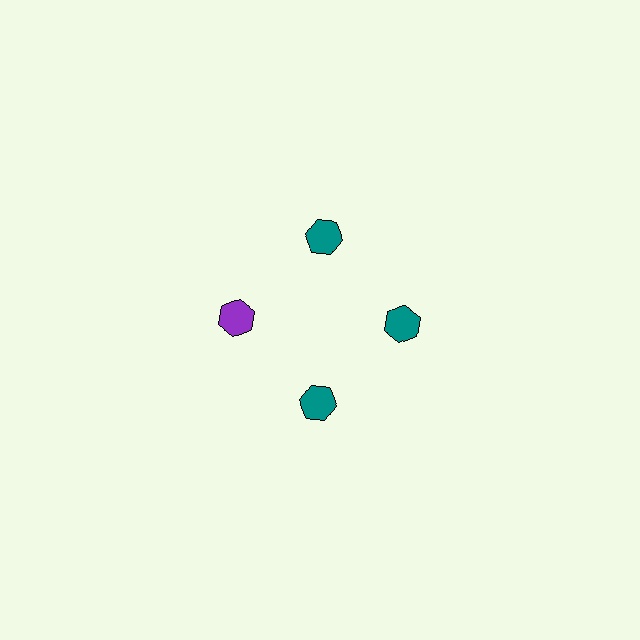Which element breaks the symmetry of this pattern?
The purple hexagon at roughly the 9 o'clock position breaks the symmetry. All other shapes are teal hexagons.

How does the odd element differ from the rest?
It has a different color: purple instead of teal.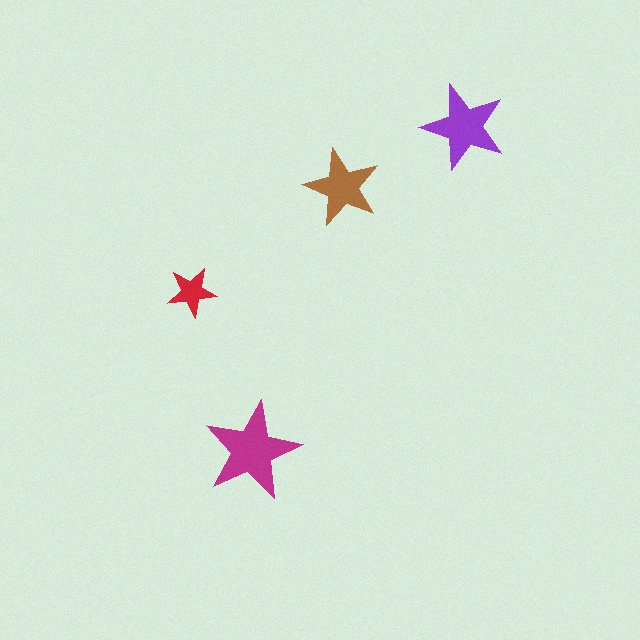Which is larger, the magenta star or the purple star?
The magenta one.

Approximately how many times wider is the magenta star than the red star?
About 2 times wider.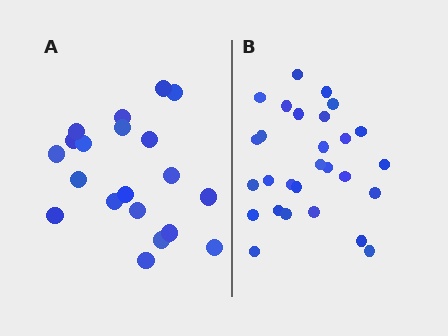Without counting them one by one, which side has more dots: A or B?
Region B (the right region) has more dots.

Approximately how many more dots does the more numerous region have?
Region B has roughly 8 or so more dots than region A.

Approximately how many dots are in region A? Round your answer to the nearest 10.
About 20 dots.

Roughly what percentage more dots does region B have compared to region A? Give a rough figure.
About 40% more.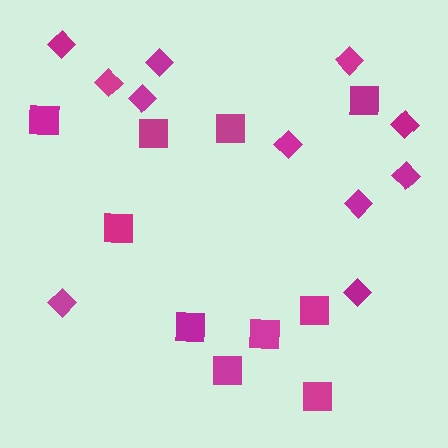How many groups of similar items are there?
There are 2 groups: one group of diamonds (11) and one group of squares (10).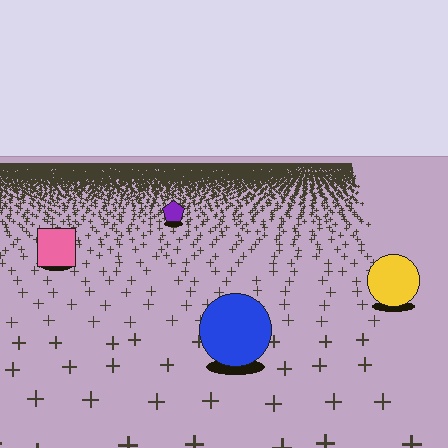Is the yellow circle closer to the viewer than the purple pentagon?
Yes. The yellow circle is closer — you can tell from the texture gradient: the ground texture is coarser near it.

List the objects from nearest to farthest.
From nearest to farthest: the blue circle, the yellow circle, the pink square, the purple pentagon.